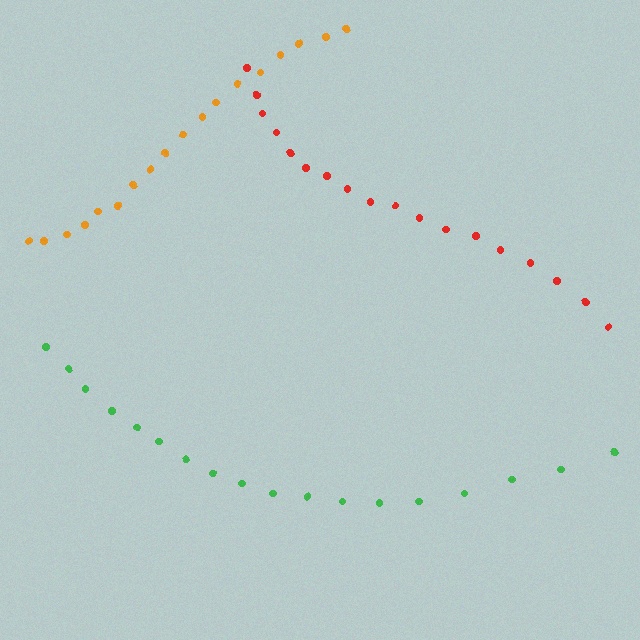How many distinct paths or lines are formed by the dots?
There are 3 distinct paths.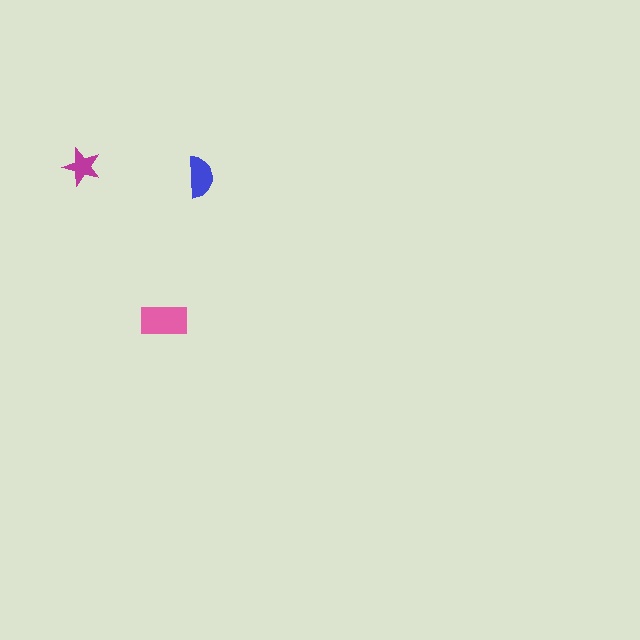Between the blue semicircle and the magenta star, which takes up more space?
The blue semicircle.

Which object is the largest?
The pink rectangle.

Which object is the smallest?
The magenta star.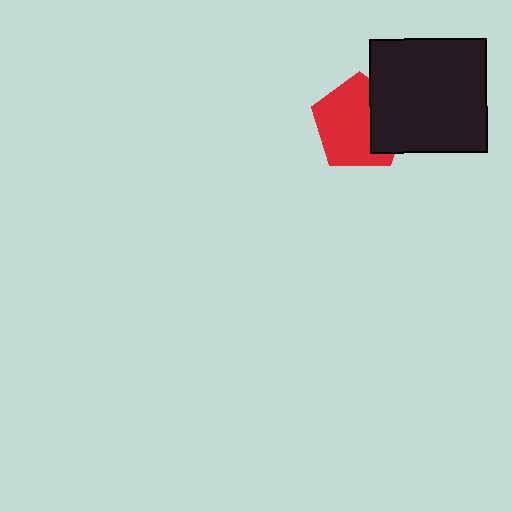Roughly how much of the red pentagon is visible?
Most of it is visible (roughly 68%).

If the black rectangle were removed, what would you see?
You would see the complete red pentagon.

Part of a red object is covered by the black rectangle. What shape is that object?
It is a pentagon.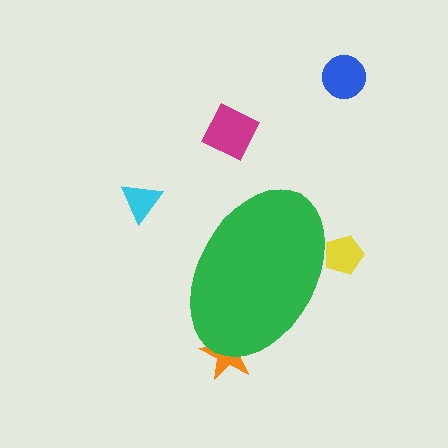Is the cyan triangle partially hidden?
No, the cyan triangle is fully visible.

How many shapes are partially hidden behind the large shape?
2 shapes are partially hidden.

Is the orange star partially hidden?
Yes, the orange star is partially hidden behind the green ellipse.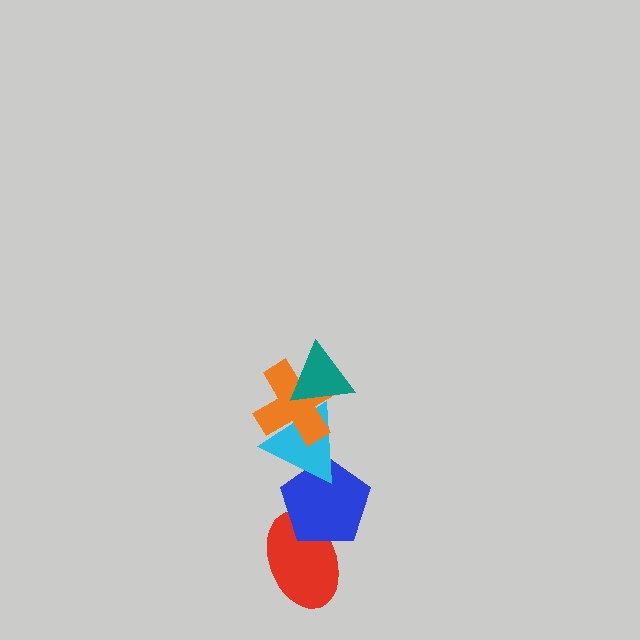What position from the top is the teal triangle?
The teal triangle is 1st from the top.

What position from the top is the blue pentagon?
The blue pentagon is 4th from the top.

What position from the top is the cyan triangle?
The cyan triangle is 3rd from the top.